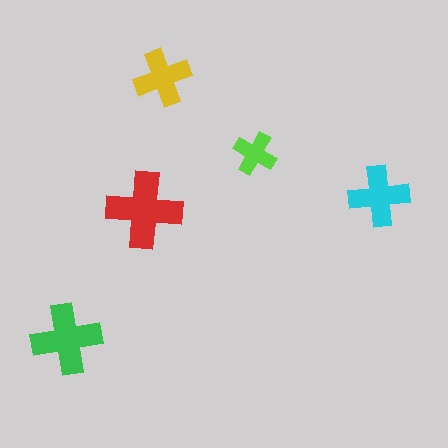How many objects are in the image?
There are 5 objects in the image.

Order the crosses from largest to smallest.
the red one, the green one, the cyan one, the yellow one, the lime one.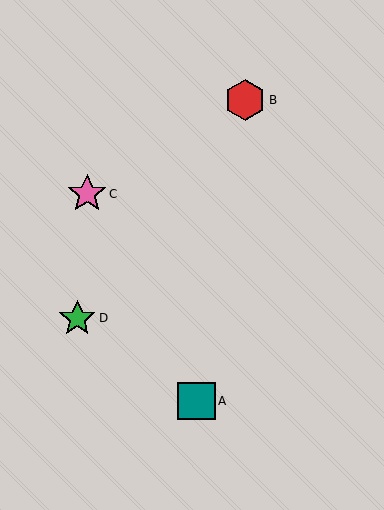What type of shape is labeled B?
Shape B is a red hexagon.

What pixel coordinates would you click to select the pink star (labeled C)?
Click at (87, 194) to select the pink star C.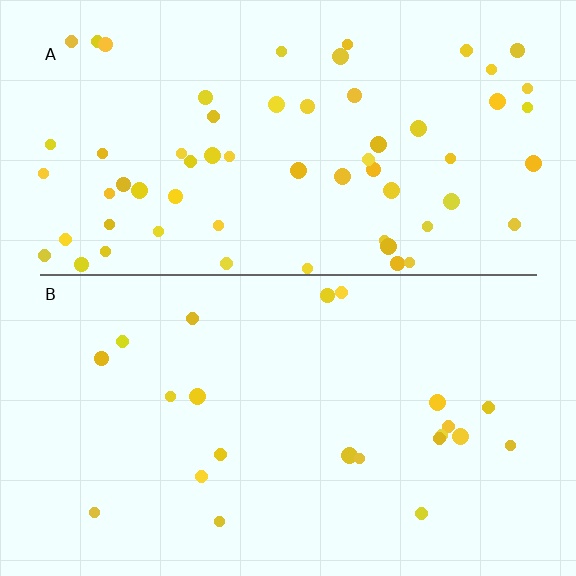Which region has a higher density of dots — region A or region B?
A (the top).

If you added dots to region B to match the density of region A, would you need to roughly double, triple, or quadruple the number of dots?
Approximately triple.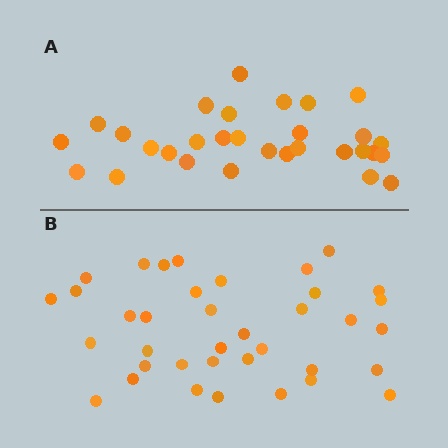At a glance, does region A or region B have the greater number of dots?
Region B (the bottom region) has more dots.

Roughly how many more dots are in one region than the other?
Region B has roughly 8 or so more dots than region A.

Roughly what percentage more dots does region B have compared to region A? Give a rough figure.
About 25% more.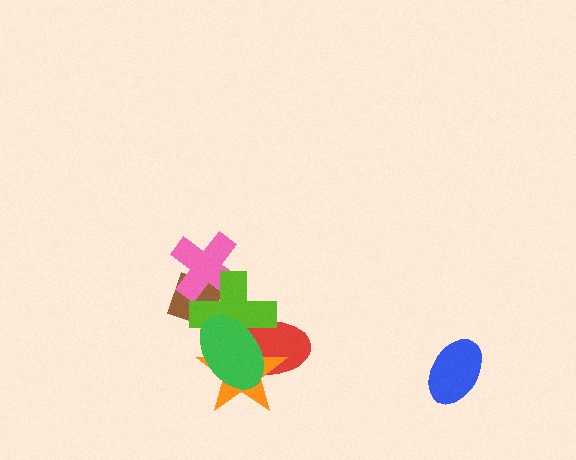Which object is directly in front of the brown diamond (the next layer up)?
The pink cross is directly in front of the brown diamond.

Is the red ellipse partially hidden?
Yes, it is partially covered by another shape.